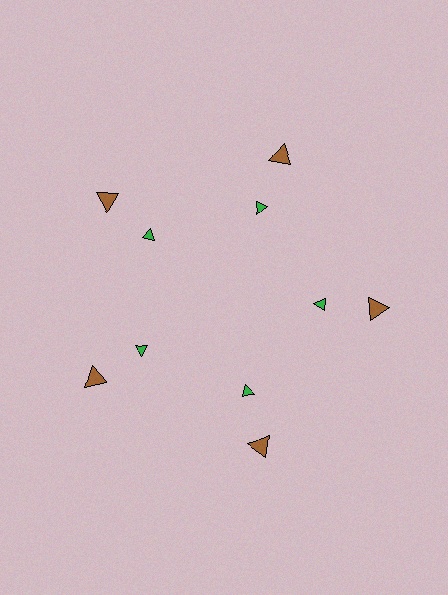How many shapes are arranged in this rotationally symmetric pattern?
There are 10 shapes, arranged in 5 groups of 2.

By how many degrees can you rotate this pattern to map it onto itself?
The pattern maps onto itself every 72 degrees of rotation.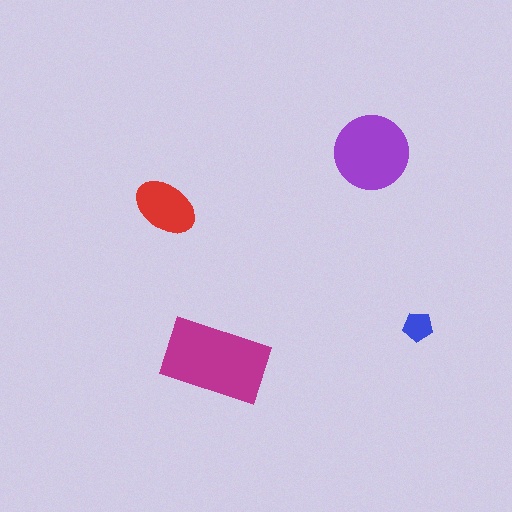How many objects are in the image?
There are 4 objects in the image.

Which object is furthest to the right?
The blue pentagon is rightmost.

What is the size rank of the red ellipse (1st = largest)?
3rd.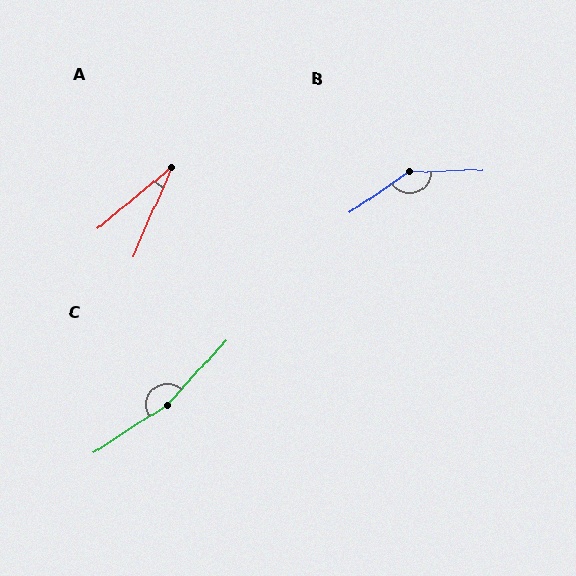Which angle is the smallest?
A, at approximately 27 degrees.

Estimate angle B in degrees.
Approximately 147 degrees.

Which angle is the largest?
C, at approximately 165 degrees.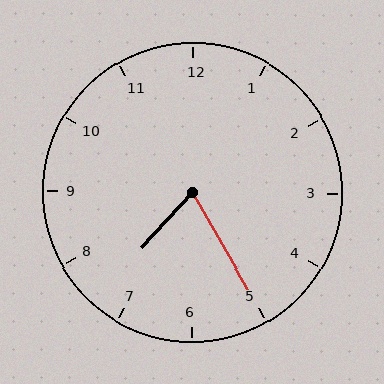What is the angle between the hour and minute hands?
Approximately 72 degrees.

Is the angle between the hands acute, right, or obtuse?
It is acute.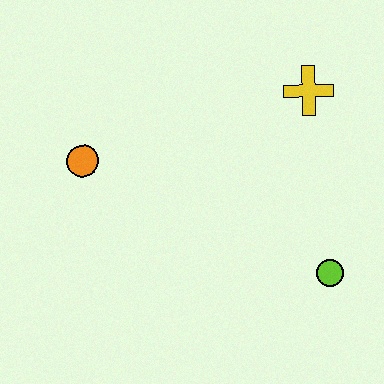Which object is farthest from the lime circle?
The orange circle is farthest from the lime circle.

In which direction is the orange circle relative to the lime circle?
The orange circle is to the left of the lime circle.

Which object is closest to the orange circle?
The yellow cross is closest to the orange circle.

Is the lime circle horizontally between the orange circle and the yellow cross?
No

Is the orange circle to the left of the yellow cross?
Yes